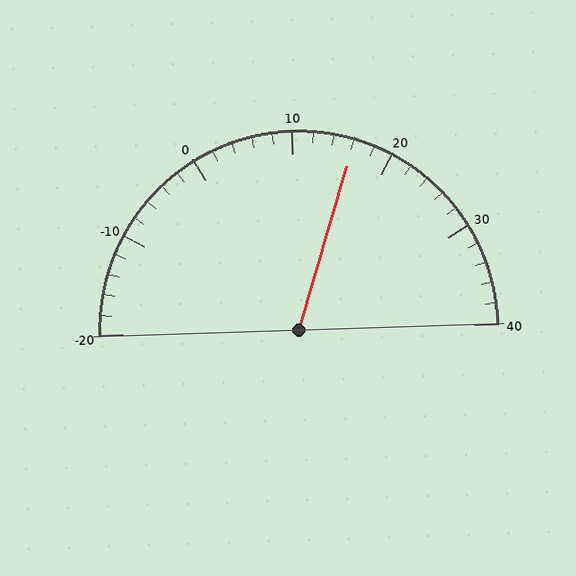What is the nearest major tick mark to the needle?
The nearest major tick mark is 20.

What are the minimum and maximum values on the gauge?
The gauge ranges from -20 to 40.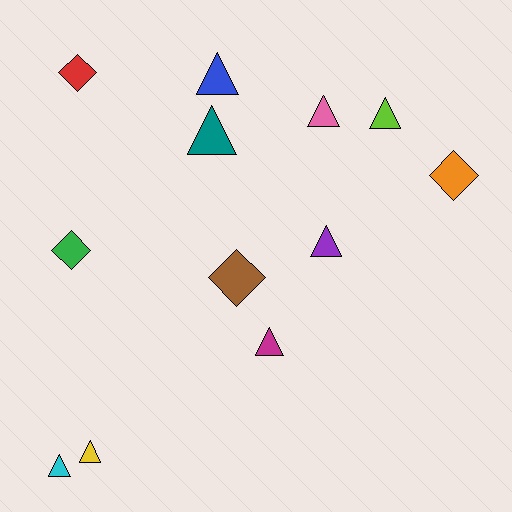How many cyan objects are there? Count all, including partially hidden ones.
There is 1 cyan object.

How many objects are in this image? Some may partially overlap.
There are 12 objects.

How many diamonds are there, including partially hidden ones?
There are 4 diamonds.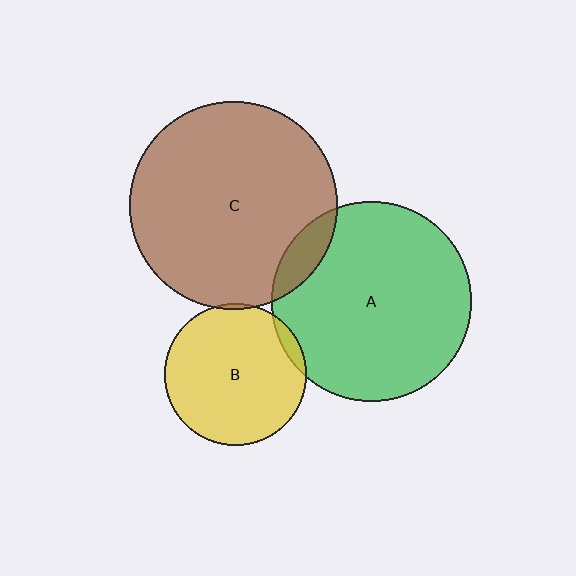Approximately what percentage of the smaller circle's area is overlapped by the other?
Approximately 5%.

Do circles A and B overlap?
Yes.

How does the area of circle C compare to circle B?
Approximately 2.1 times.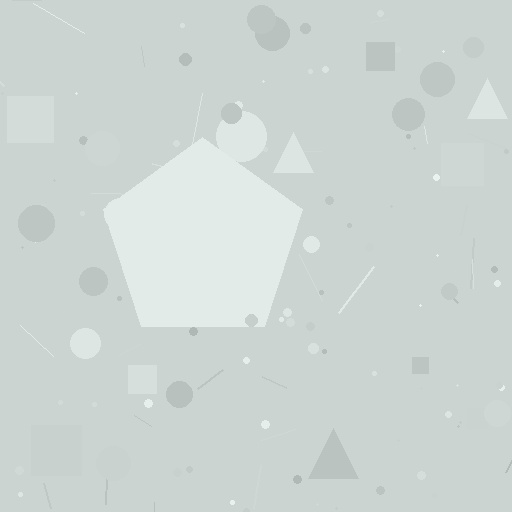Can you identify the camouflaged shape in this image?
The camouflaged shape is a pentagon.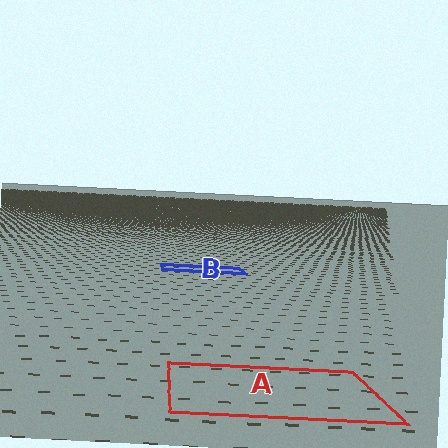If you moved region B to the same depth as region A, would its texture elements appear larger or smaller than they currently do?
They would appear larger. At a closer depth, the same texture elements are projected at a bigger on-screen size.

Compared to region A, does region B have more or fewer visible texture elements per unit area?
Region B has more texture elements per unit area — they are packed more densely because it is farther away.